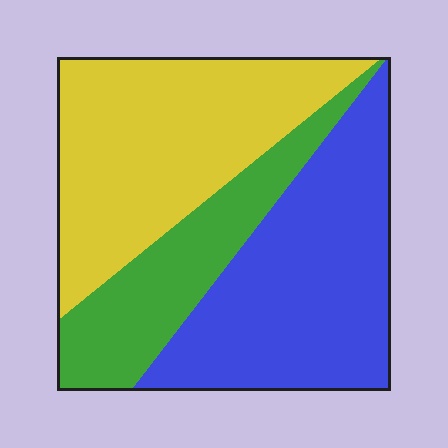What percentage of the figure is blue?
Blue covers roughly 40% of the figure.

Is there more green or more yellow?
Yellow.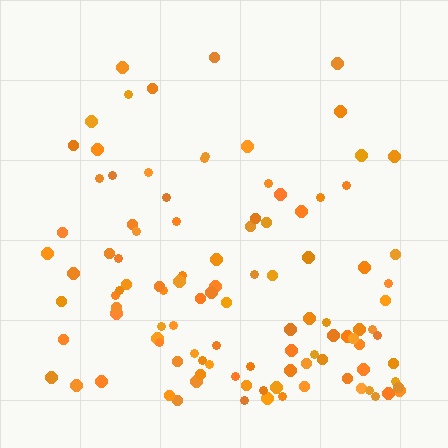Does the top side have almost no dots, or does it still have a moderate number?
Still a moderate number, just noticeably fewer than the bottom.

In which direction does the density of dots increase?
From top to bottom, with the bottom side densest.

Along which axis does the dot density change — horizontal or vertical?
Vertical.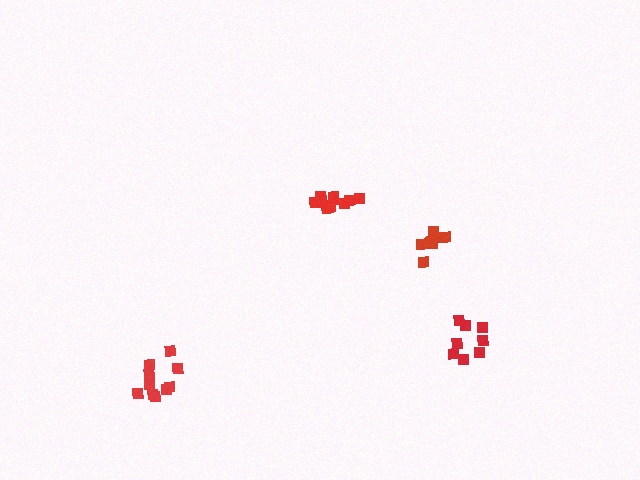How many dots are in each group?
Group 1: 8 dots, Group 2: 11 dots, Group 3: 8 dots, Group 4: 13 dots (40 total).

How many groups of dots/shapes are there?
There are 4 groups.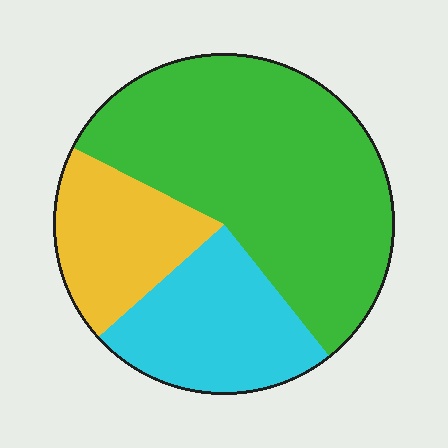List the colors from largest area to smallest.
From largest to smallest: green, cyan, yellow.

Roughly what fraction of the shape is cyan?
Cyan takes up about one quarter (1/4) of the shape.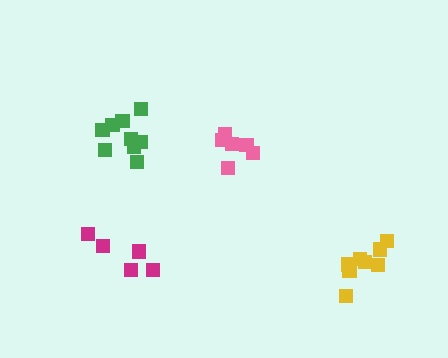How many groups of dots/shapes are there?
There are 4 groups.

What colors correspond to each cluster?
The clusters are colored: pink, magenta, green, yellow.